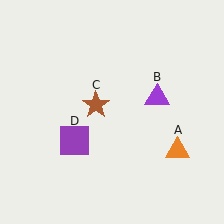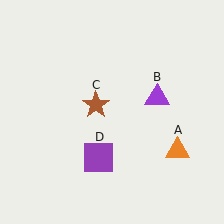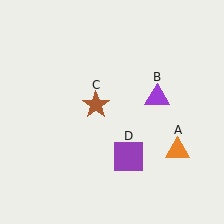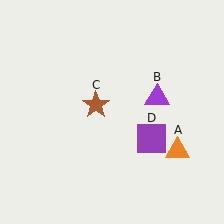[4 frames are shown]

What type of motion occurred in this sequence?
The purple square (object D) rotated counterclockwise around the center of the scene.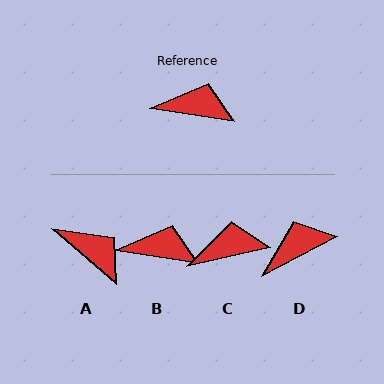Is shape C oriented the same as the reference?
No, it is off by about 21 degrees.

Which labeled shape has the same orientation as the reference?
B.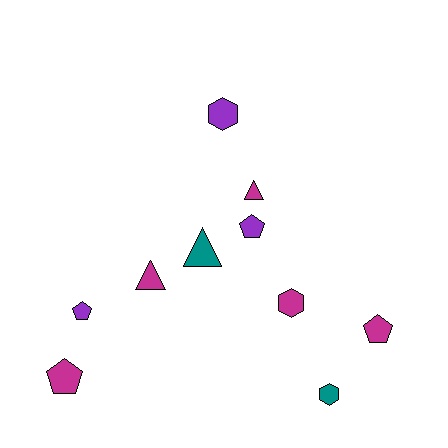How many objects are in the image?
There are 10 objects.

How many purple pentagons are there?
There are 2 purple pentagons.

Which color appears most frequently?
Magenta, with 5 objects.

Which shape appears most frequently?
Pentagon, with 4 objects.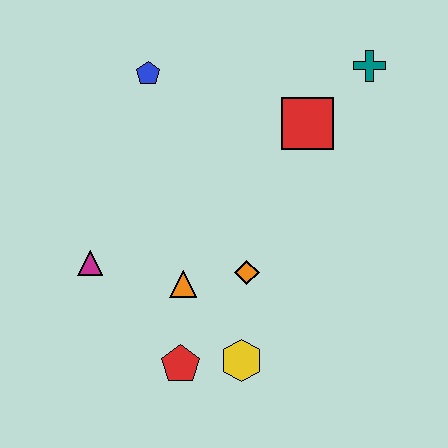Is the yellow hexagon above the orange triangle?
No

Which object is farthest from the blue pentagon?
The yellow hexagon is farthest from the blue pentagon.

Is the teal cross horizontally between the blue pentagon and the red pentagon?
No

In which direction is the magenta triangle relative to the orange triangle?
The magenta triangle is to the left of the orange triangle.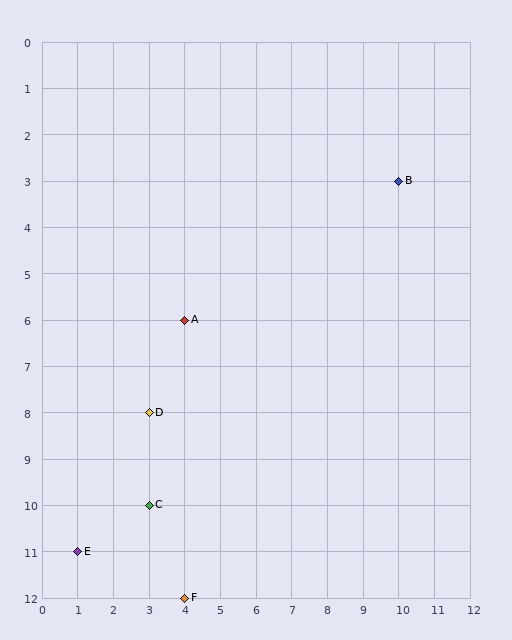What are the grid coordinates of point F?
Point F is at grid coordinates (4, 12).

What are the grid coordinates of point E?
Point E is at grid coordinates (1, 11).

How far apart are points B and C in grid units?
Points B and C are 7 columns and 7 rows apart (about 9.9 grid units diagonally).